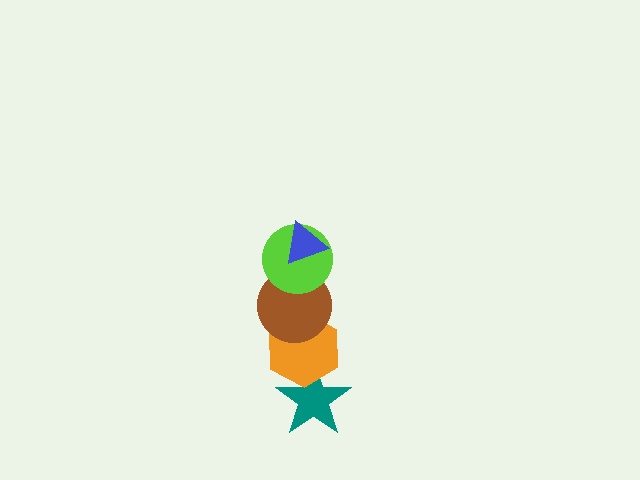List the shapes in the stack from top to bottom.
From top to bottom: the blue triangle, the lime circle, the brown circle, the orange hexagon, the teal star.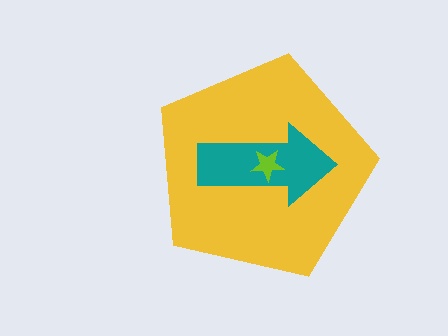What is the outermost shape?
The yellow pentagon.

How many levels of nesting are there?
3.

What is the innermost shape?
The lime star.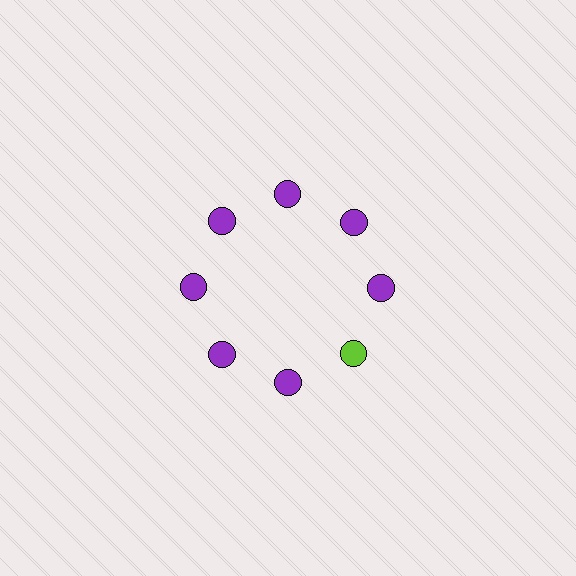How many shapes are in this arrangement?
There are 8 shapes arranged in a ring pattern.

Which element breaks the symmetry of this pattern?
The lime circle at roughly the 4 o'clock position breaks the symmetry. All other shapes are purple circles.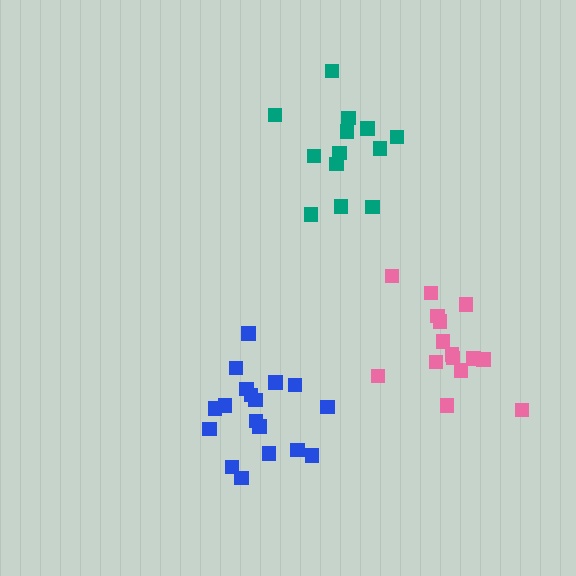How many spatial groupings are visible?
There are 3 spatial groupings.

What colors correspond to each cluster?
The clusters are colored: blue, teal, pink.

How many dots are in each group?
Group 1: 18 dots, Group 2: 13 dots, Group 3: 16 dots (47 total).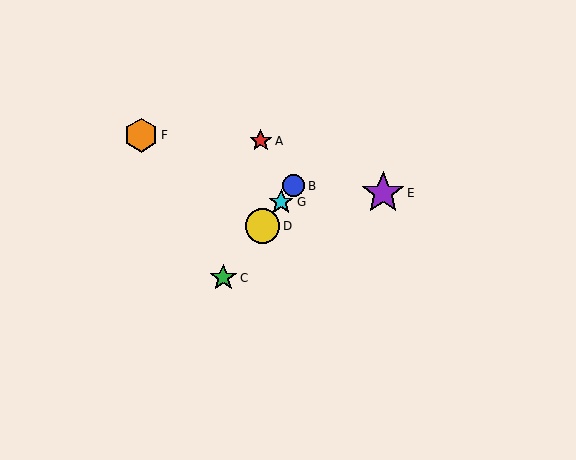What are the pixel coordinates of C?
Object C is at (223, 278).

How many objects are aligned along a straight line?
4 objects (B, C, D, G) are aligned along a straight line.